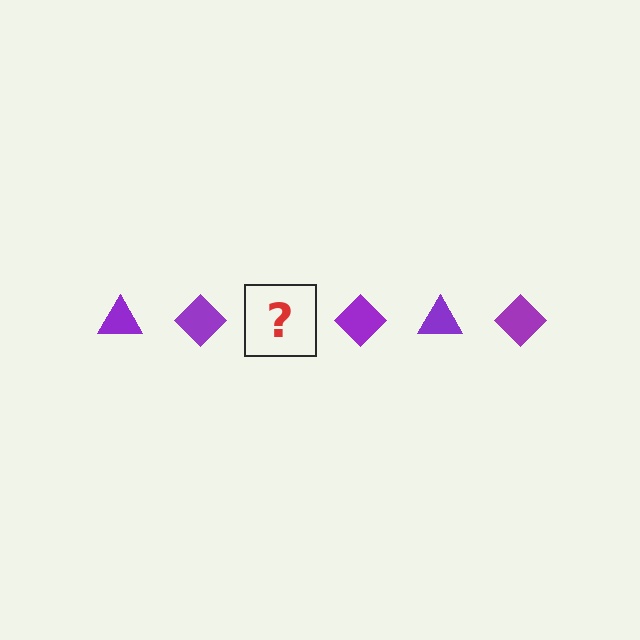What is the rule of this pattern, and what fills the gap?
The rule is that the pattern cycles through triangle, diamond shapes in purple. The gap should be filled with a purple triangle.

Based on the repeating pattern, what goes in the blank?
The blank should be a purple triangle.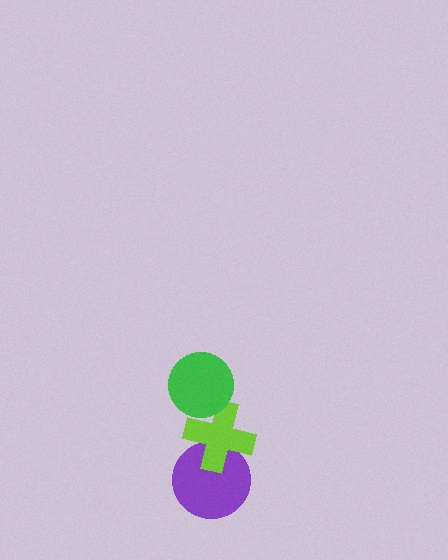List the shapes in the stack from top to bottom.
From top to bottom: the green circle, the lime cross, the purple circle.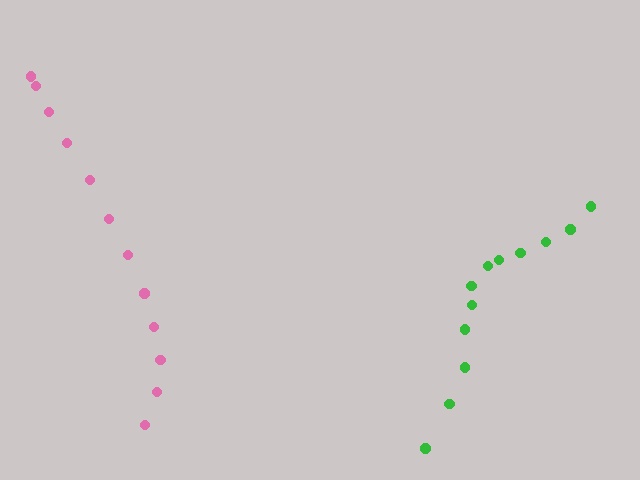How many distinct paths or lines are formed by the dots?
There are 2 distinct paths.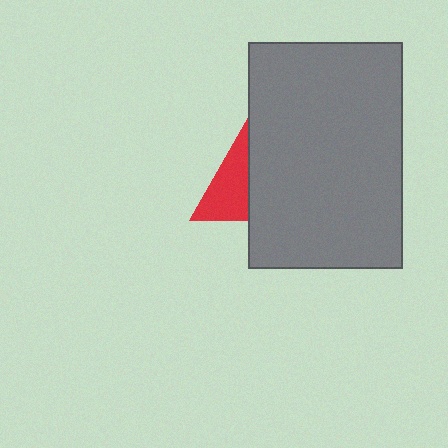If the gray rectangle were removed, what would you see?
You would see the complete red triangle.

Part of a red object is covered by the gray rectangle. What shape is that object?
It is a triangle.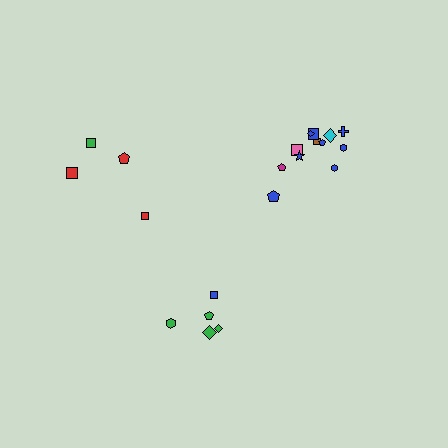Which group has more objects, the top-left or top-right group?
The top-right group.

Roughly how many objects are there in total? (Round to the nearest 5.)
Roughly 20 objects in total.